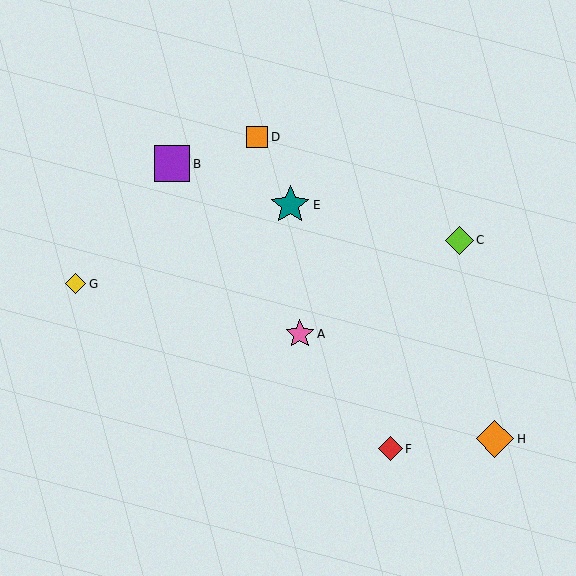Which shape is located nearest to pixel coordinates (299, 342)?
The pink star (labeled A) at (300, 334) is nearest to that location.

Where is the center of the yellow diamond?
The center of the yellow diamond is at (75, 284).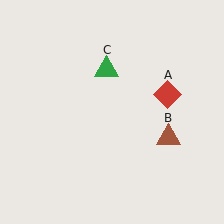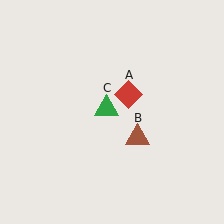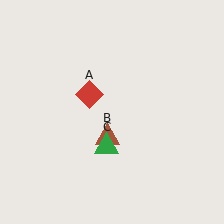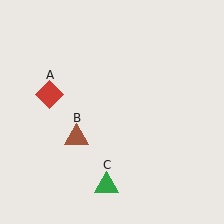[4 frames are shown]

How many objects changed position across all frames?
3 objects changed position: red diamond (object A), brown triangle (object B), green triangle (object C).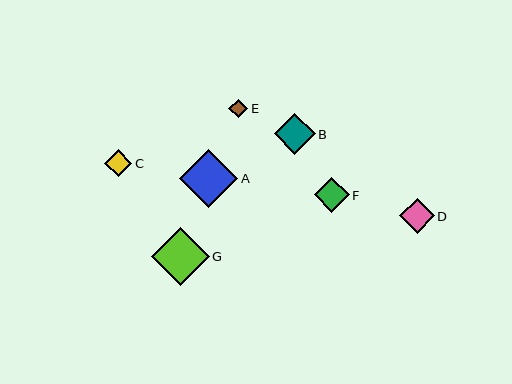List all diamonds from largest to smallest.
From largest to smallest: G, A, B, F, D, C, E.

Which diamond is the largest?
Diamond G is the largest with a size of approximately 58 pixels.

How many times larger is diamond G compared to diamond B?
Diamond G is approximately 1.4 times the size of diamond B.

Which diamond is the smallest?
Diamond E is the smallest with a size of approximately 19 pixels.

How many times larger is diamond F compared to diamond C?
Diamond F is approximately 1.3 times the size of diamond C.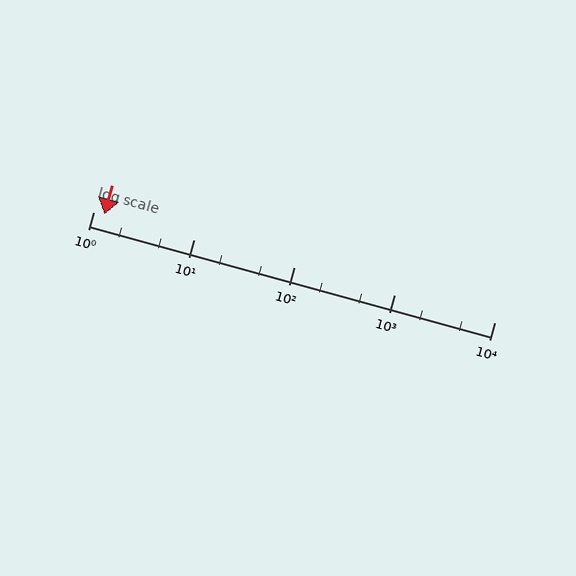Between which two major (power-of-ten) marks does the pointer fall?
The pointer is between 1 and 10.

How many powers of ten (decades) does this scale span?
The scale spans 4 decades, from 1 to 10000.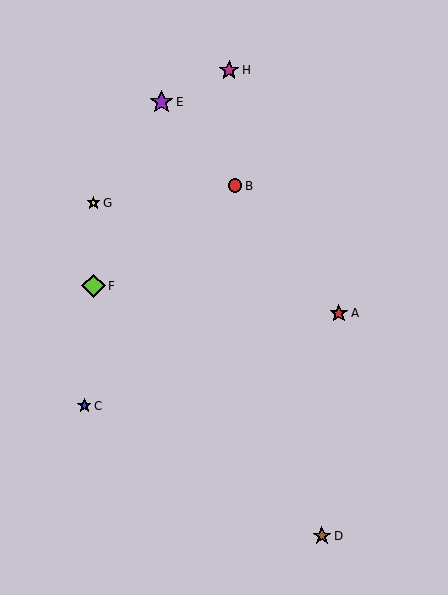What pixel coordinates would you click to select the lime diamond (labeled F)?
Click at (93, 286) to select the lime diamond F.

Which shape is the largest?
The lime diamond (labeled F) is the largest.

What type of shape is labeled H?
Shape H is a magenta star.